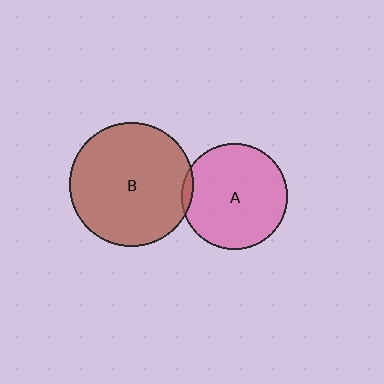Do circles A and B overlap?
Yes.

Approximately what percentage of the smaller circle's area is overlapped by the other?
Approximately 5%.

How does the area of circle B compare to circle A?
Approximately 1.4 times.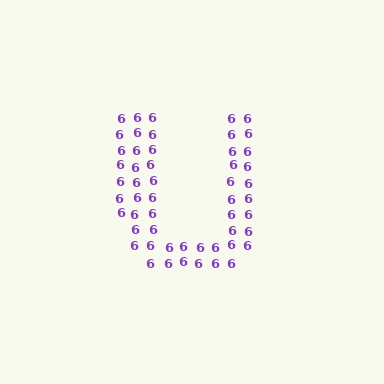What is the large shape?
The large shape is the letter U.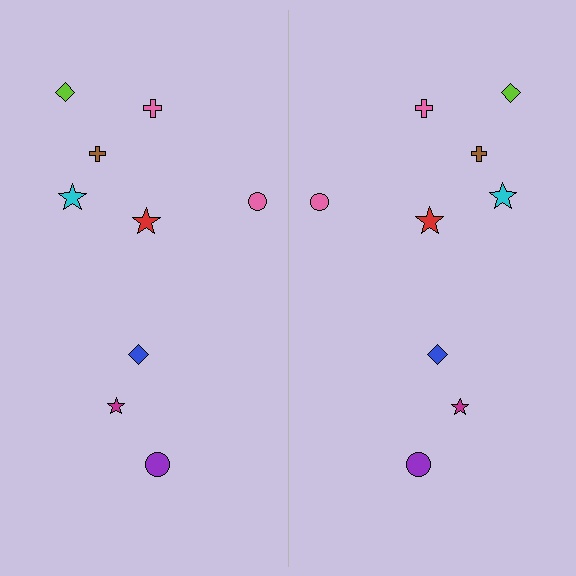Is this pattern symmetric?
Yes, this pattern has bilateral (reflection) symmetry.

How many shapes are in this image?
There are 18 shapes in this image.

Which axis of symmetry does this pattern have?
The pattern has a vertical axis of symmetry running through the center of the image.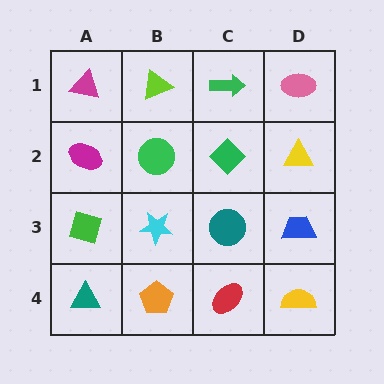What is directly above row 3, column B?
A green circle.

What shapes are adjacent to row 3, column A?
A magenta ellipse (row 2, column A), a teal triangle (row 4, column A), a cyan star (row 3, column B).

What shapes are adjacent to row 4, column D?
A blue trapezoid (row 3, column D), a red ellipse (row 4, column C).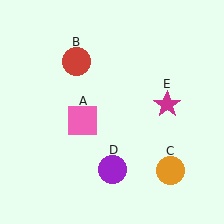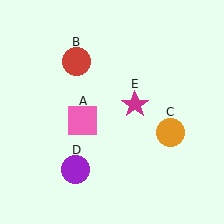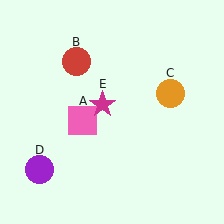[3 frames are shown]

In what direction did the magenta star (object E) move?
The magenta star (object E) moved left.